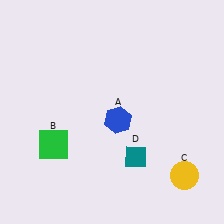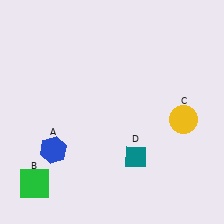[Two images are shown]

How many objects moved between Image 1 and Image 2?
3 objects moved between the two images.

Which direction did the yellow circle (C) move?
The yellow circle (C) moved up.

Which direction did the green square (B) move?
The green square (B) moved down.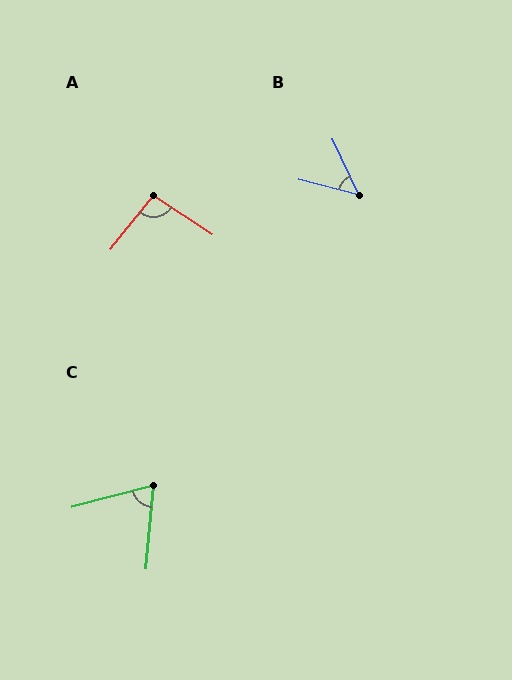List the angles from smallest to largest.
B (50°), C (70°), A (95°).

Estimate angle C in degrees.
Approximately 70 degrees.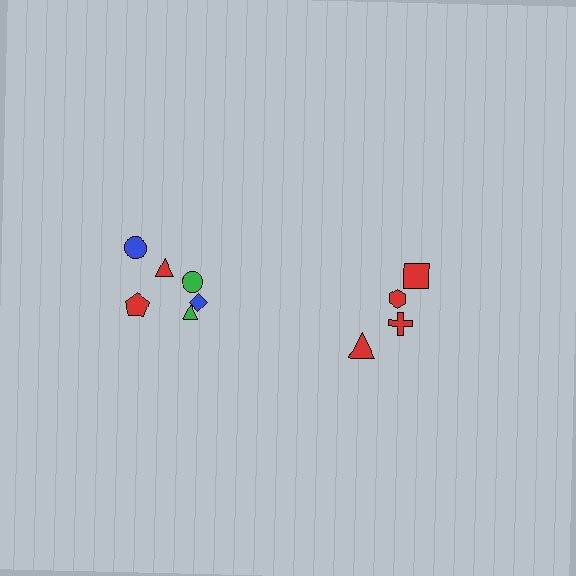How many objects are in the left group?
There are 6 objects.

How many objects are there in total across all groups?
There are 10 objects.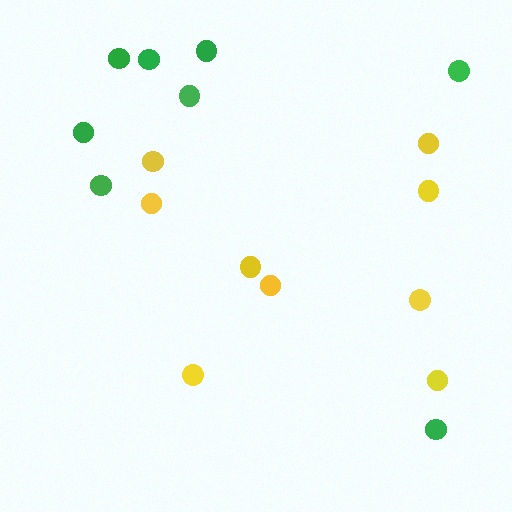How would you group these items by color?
There are 2 groups: one group of yellow circles (9) and one group of green circles (8).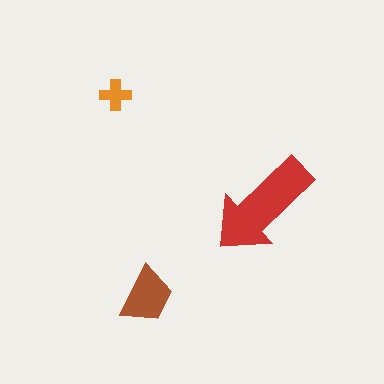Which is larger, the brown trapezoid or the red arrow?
The red arrow.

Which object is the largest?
The red arrow.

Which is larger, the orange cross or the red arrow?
The red arrow.